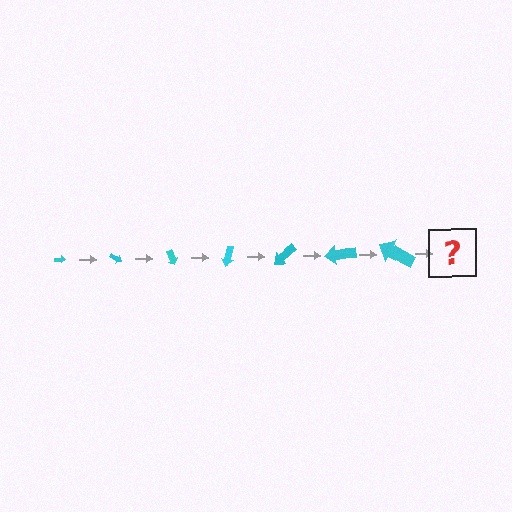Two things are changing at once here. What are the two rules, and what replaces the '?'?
The two rules are that the arrow grows larger each step and it rotates 35 degrees each step. The '?' should be an arrow, larger than the previous one and rotated 245 degrees from the start.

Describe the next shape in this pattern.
It should be an arrow, larger than the previous one and rotated 245 degrees from the start.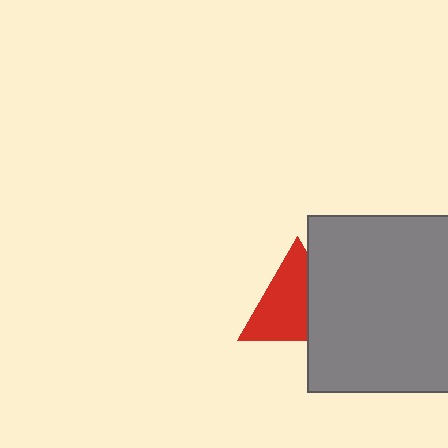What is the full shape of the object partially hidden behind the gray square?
The partially hidden object is a red triangle.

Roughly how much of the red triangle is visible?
About half of it is visible (roughly 65%).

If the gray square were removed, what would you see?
You would see the complete red triangle.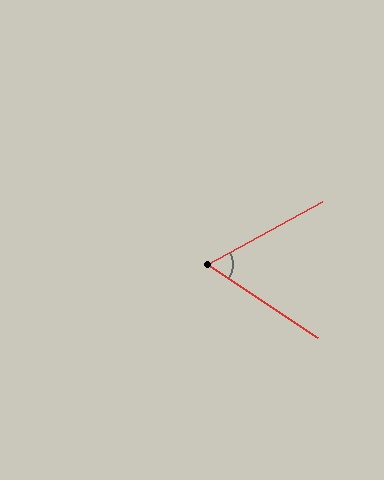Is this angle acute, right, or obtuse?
It is acute.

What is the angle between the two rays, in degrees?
Approximately 62 degrees.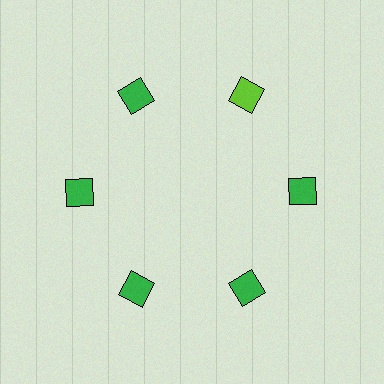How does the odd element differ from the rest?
It has a different color: lime instead of green.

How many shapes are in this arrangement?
There are 6 shapes arranged in a ring pattern.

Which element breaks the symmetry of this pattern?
The lime diamond at roughly the 1 o'clock position breaks the symmetry. All other shapes are green diamonds.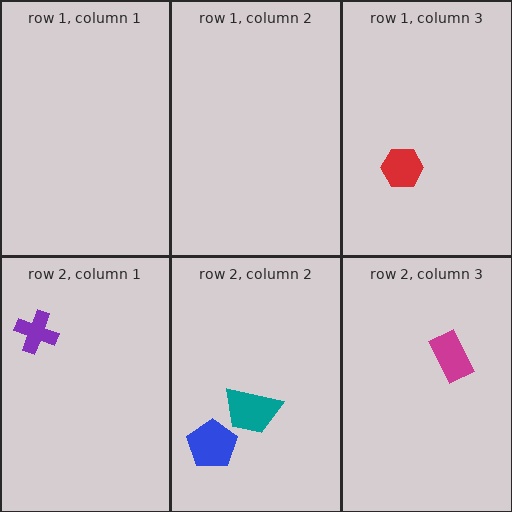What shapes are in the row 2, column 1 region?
The purple cross.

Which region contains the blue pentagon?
The row 2, column 2 region.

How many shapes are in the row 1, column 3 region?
1.